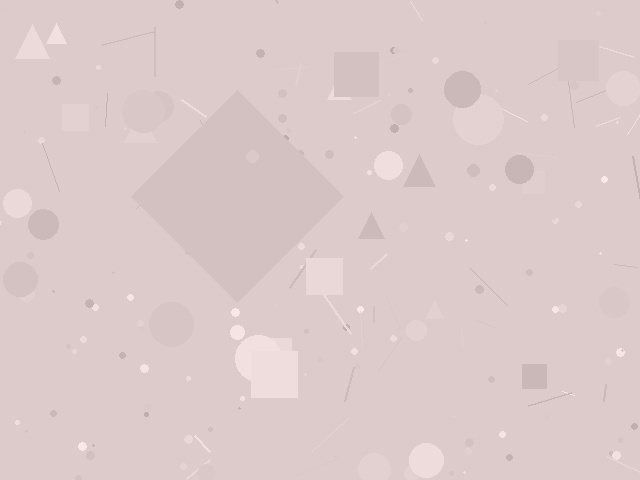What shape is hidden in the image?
A diamond is hidden in the image.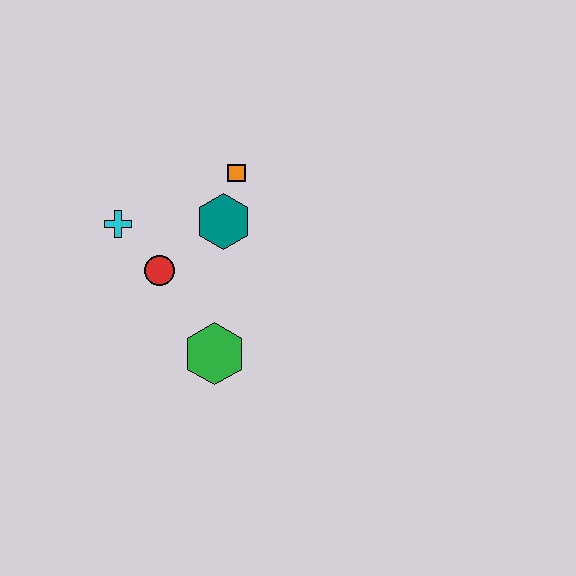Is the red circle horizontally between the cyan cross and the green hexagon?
Yes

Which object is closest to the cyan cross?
The red circle is closest to the cyan cross.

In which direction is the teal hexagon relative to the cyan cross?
The teal hexagon is to the right of the cyan cross.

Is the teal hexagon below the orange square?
Yes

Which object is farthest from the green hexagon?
The orange square is farthest from the green hexagon.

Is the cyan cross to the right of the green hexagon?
No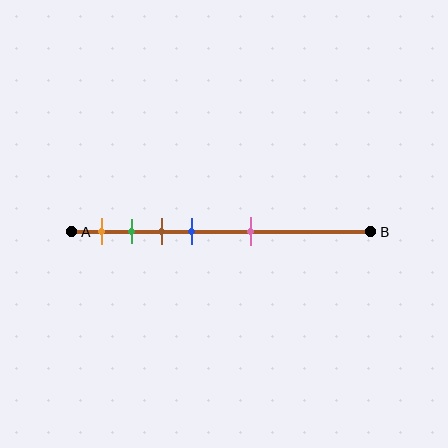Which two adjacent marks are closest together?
The green and brown marks are the closest adjacent pair.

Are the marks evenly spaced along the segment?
No, the marks are not evenly spaced.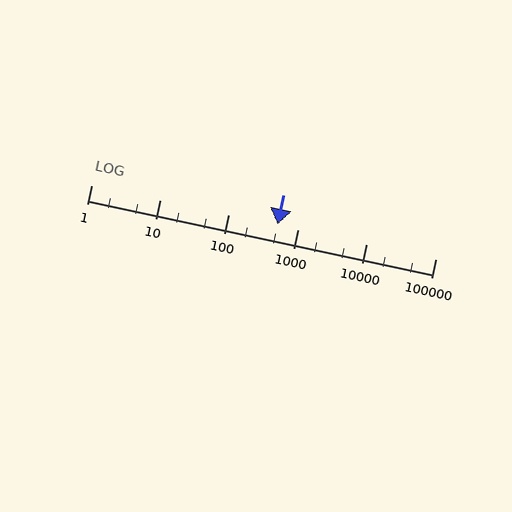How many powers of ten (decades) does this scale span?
The scale spans 5 decades, from 1 to 100000.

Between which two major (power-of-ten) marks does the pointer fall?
The pointer is between 100 and 1000.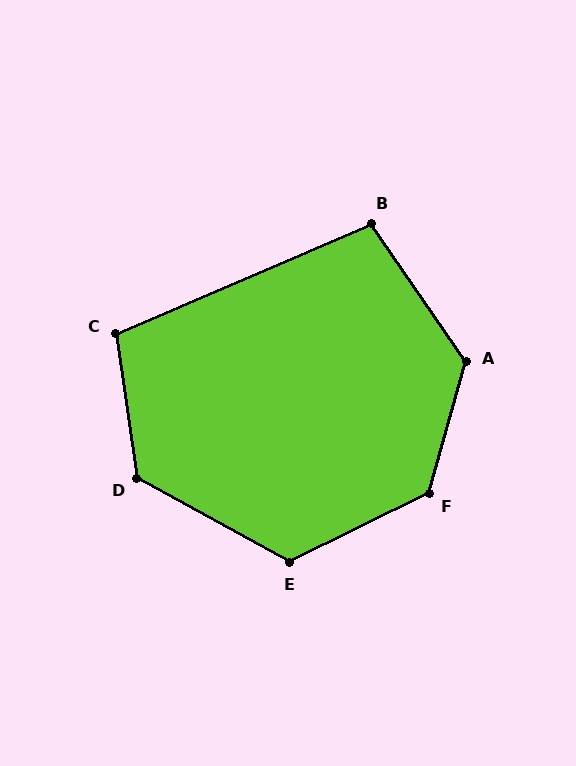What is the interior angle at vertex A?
Approximately 130 degrees (obtuse).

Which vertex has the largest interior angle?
F, at approximately 132 degrees.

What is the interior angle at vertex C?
Approximately 105 degrees (obtuse).